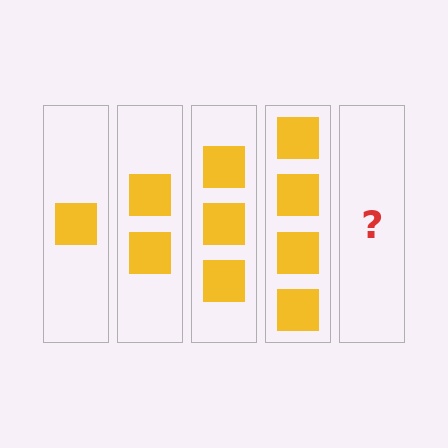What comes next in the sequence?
The next element should be 5 squares.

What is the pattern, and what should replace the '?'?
The pattern is that each step adds one more square. The '?' should be 5 squares.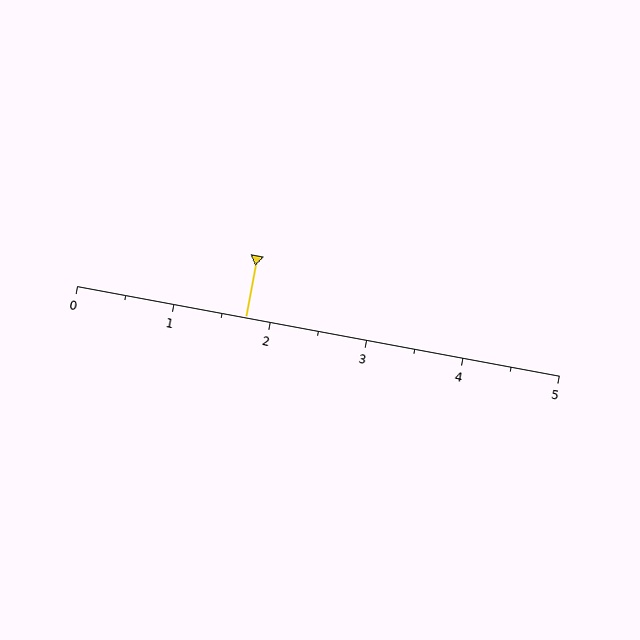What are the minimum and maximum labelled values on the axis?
The axis runs from 0 to 5.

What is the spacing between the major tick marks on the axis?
The major ticks are spaced 1 apart.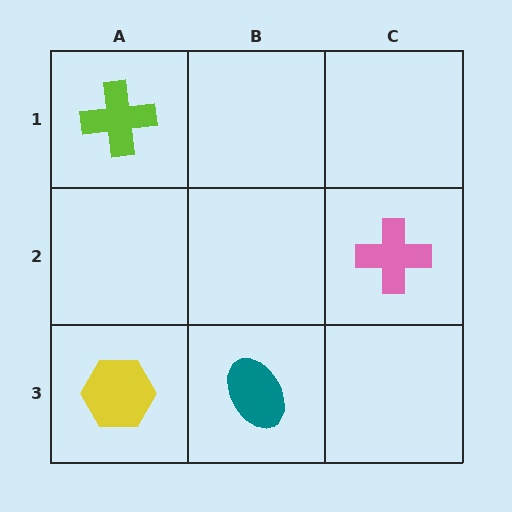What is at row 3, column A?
A yellow hexagon.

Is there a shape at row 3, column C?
No, that cell is empty.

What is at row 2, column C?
A pink cross.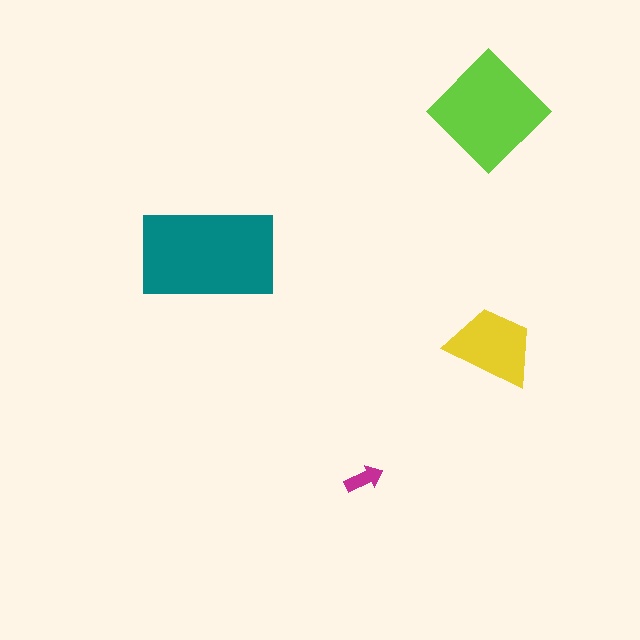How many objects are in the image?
There are 4 objects in the image.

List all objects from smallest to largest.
The magenta arrow, the yellow trapezoid, the lime diamond, the teal rectangle.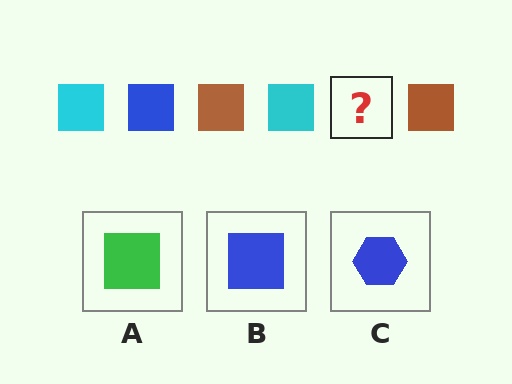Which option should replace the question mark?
Option B.